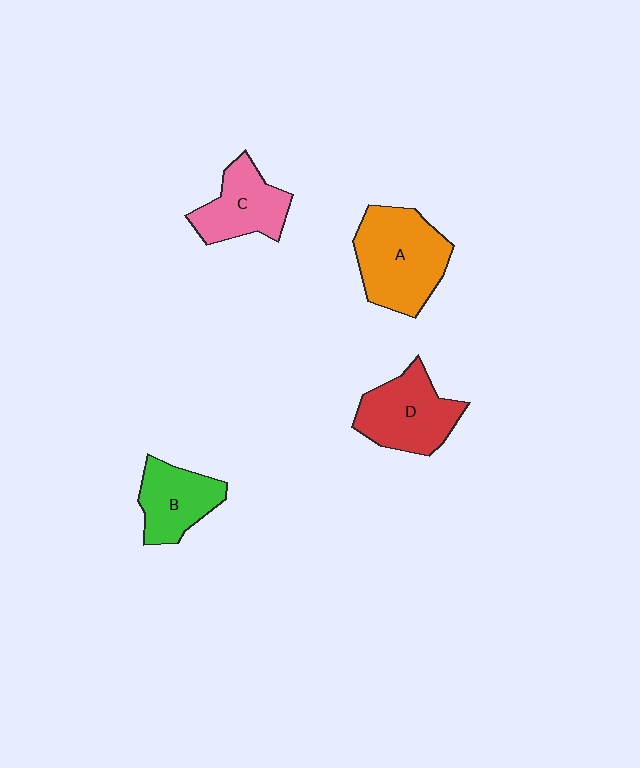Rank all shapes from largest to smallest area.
From largest to smallest: A (orange), D (red), C (pink), B (green).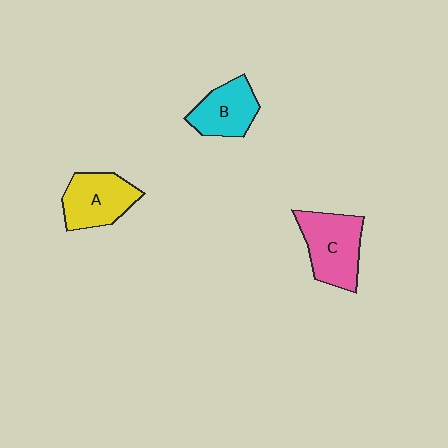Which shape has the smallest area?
Shape B (cyan).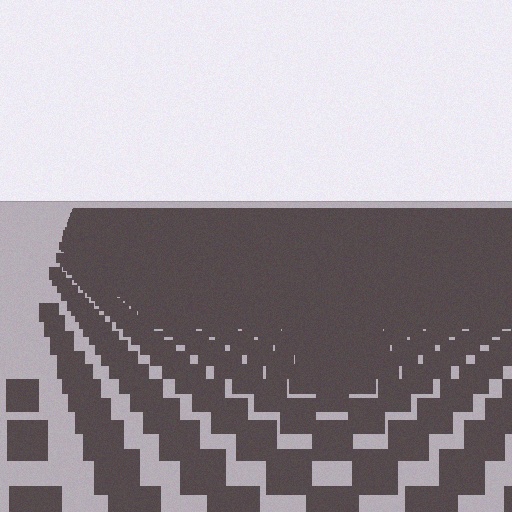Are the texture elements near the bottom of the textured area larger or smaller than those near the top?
Larger. Near the bottom, elements are closer to the viewer and appear at a bigger on-screen size.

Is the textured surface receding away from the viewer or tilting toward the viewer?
The surface is receding away from the viewer. Texture elements get smaller and denser toward the top.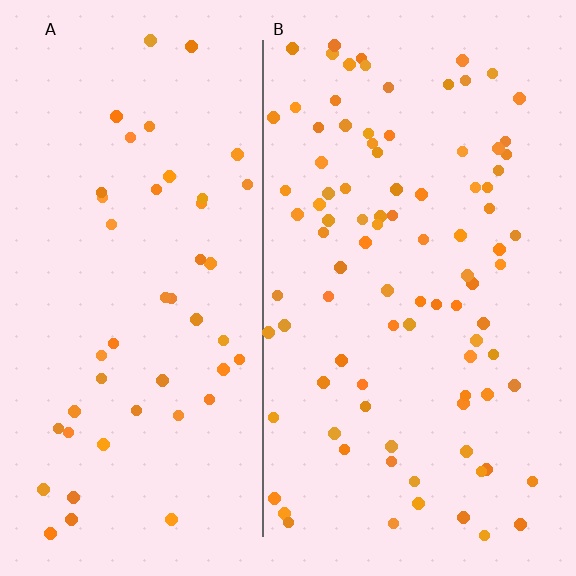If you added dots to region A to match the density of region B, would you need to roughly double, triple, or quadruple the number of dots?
Approximately double.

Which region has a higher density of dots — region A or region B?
B (the right).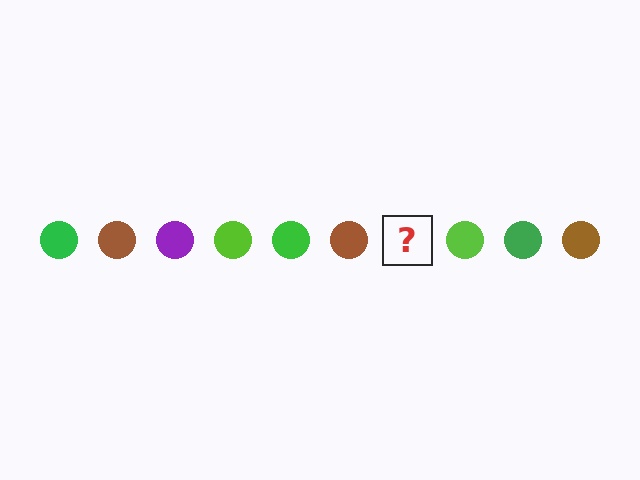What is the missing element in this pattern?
The missing element is a purple circle.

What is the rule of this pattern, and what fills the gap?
The rule is that the pattern cycles through green, brown, purple, lime circles. The gap should be filled with a purple circle.